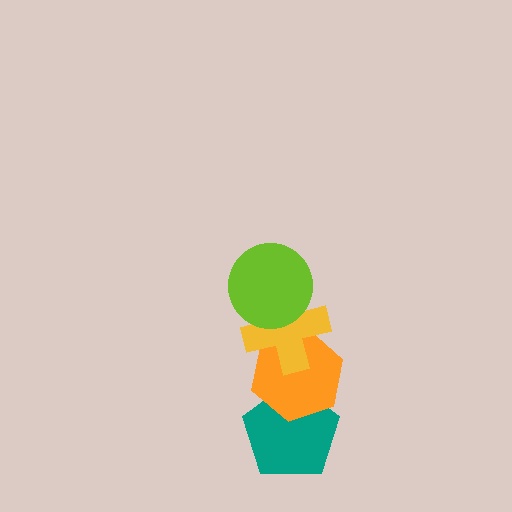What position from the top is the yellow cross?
The yellow cross is 2nd from the top.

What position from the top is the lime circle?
The lime circle is 1st from the top.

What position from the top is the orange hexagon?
The orange hexagon is 3rd from the top.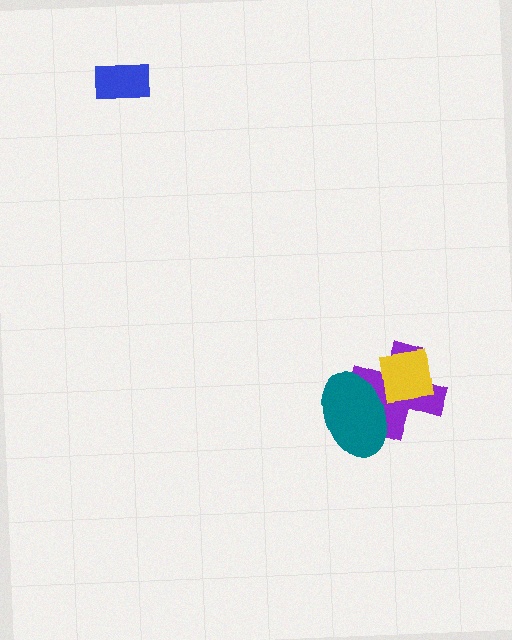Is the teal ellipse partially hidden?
Yes, it is partially covered by another shape.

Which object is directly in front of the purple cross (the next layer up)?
The teal ellipse is directly in front of the purple cross.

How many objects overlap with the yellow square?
2 objects overlap with the yellow square.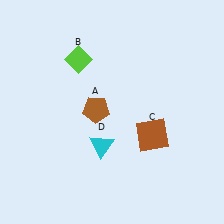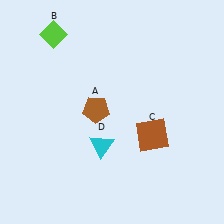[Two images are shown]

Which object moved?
The lime diamond (B) moved up.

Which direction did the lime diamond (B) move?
The lime diamond (B) moved up.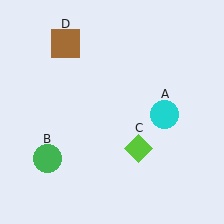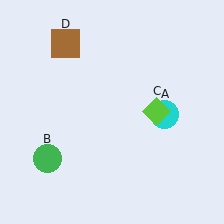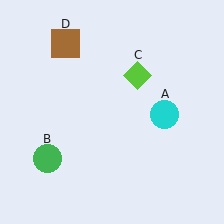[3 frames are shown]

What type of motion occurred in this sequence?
The lime diamond (object C) rotated counterclockwise around the center of the scene.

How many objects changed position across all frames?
1 object changed position: lime diamond (object C).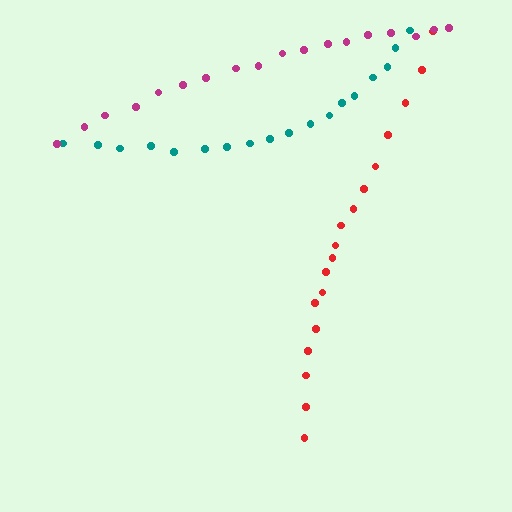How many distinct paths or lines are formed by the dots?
There are 3 distinct paths.